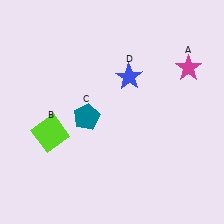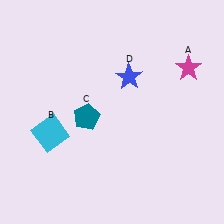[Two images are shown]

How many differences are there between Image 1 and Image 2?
There is 1 difference between the two images.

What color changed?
The square (B) changed from lime in Image 1 to cyan in Image 2.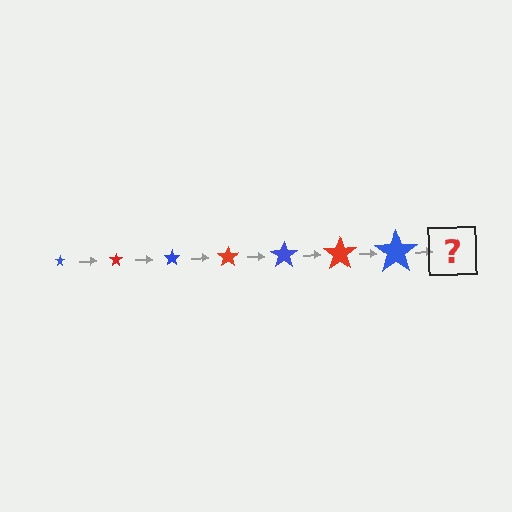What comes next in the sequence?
The next element should be a red star, larger than the previous one.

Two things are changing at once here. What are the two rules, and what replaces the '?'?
The two rules are that the star grows larger each step and the color cycles through blue and red. The '?' should be a red star, larger than the previous one.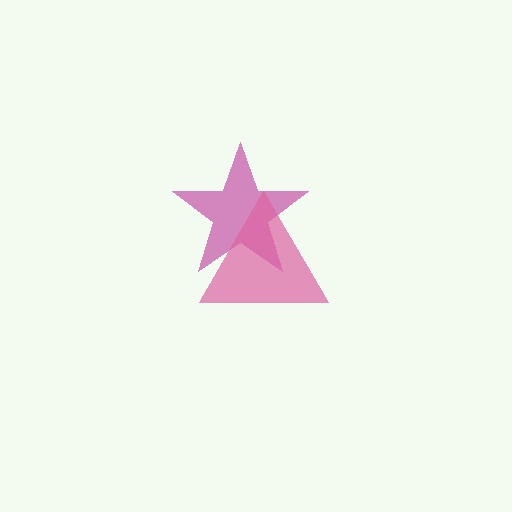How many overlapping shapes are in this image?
There are 2 overlapping shapes in the image.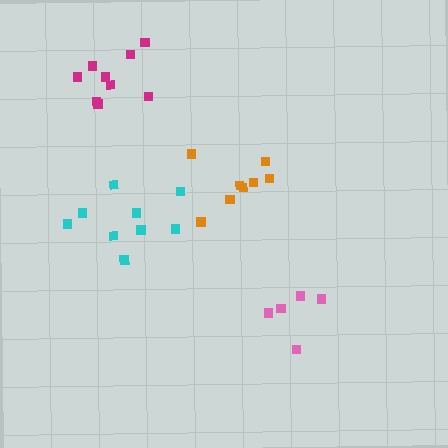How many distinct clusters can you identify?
There are 4 distinct clusters.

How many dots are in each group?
Group 1: 9 dots, Group 2: 8 dots, Group 3: 5 dots, Group 4: 9 dots (31 total).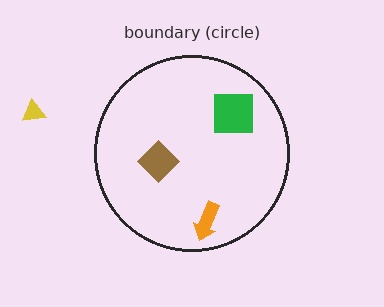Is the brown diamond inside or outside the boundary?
Inside.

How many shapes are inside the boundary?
3 inside, 1 outside.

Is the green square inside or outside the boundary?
Inside.